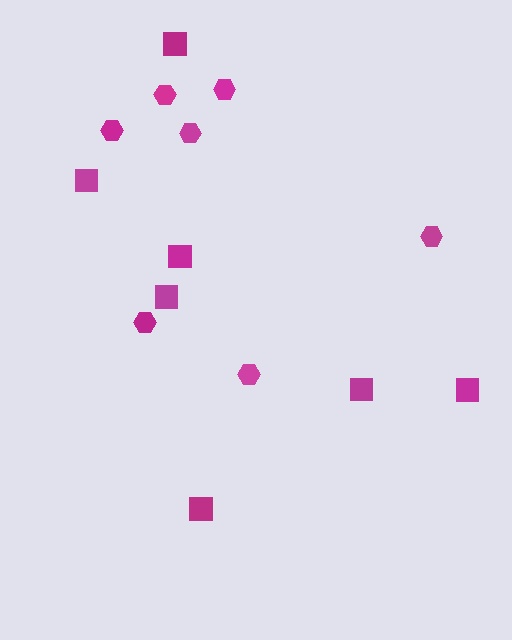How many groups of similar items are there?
There are 2 groups: one group of squares (7) and one group of hexagons (7).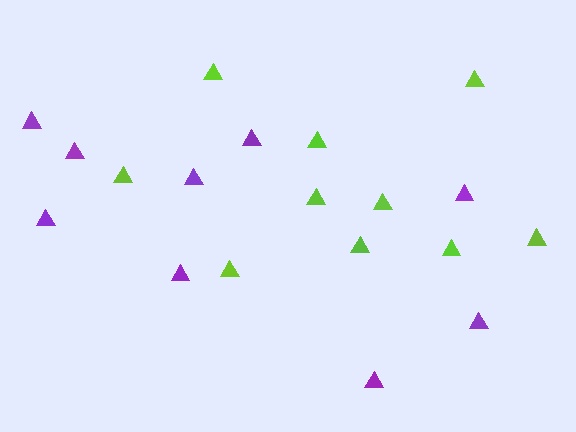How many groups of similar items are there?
There are 2 groups: one group of purple triangles (9) and one group of lime triangles (10).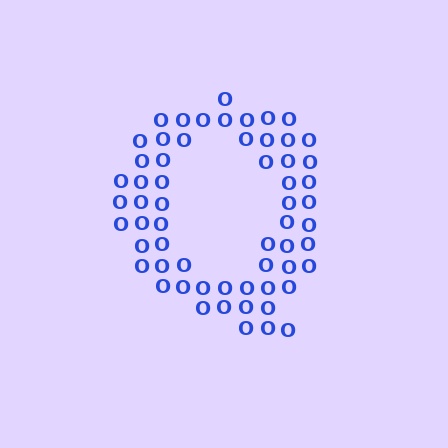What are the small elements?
The small elements are letter O's.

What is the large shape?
The large shape is the letter Q.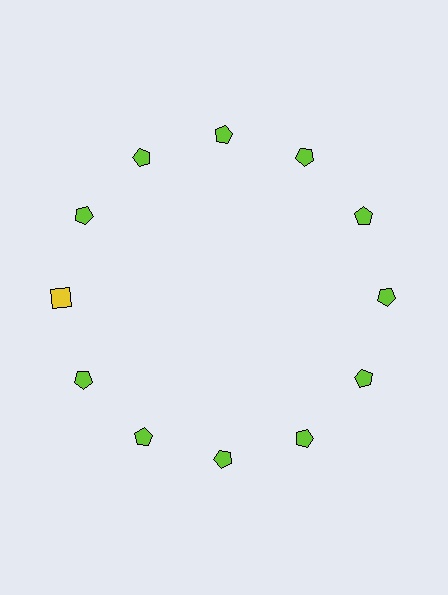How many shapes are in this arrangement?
There are 12 shapes arranged in a ring pattern.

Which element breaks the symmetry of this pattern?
The yellow square at roughly the 9 o'clock position breaks the symmetry. All other shapes are lime pentagons.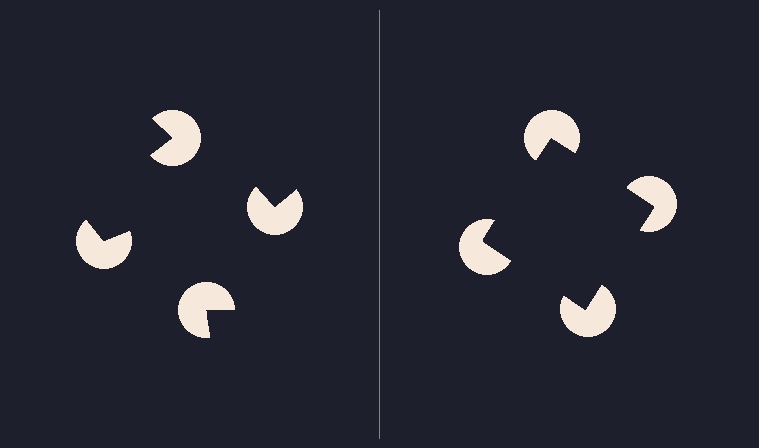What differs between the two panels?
The pac-man discs are positioned identically on both sides; only the wedge orientations differ. On the right they align to a square; on the left they are misaligned.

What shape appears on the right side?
An illusory square.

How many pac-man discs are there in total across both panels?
8 — 4 on each side.